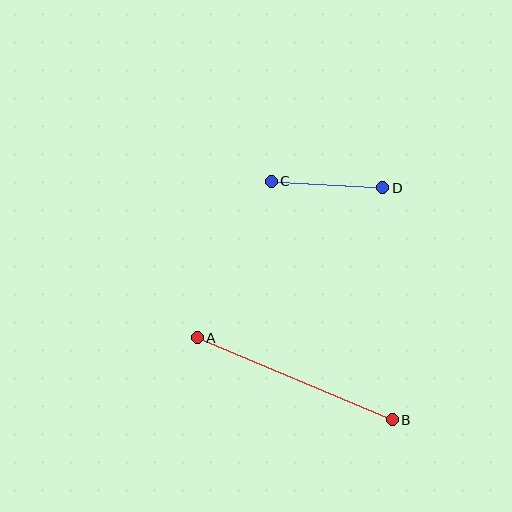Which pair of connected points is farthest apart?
Points A and B are farthest apart.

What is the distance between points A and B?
The distance is approximately 211 pixels.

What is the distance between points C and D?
The distance is approximately 112 pixels.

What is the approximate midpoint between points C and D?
The midpoint is at approximately (327, 185) pixels.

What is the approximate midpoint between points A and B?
The midpoint is at approximately (295, 379) pixels.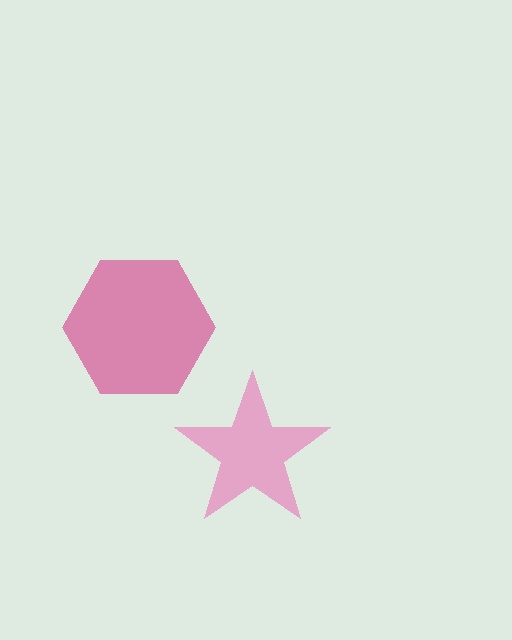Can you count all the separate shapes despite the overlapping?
Yes, there are 2 separate shapes.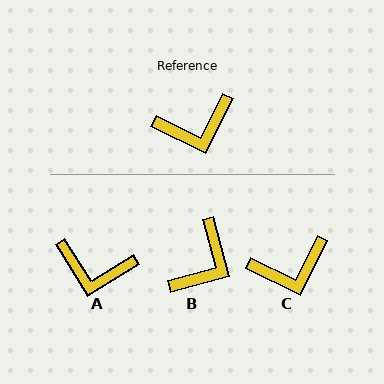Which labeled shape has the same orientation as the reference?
C.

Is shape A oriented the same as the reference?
No, it is off by about 31 degrees.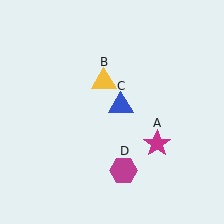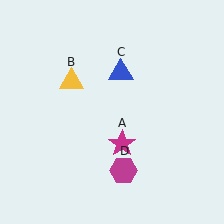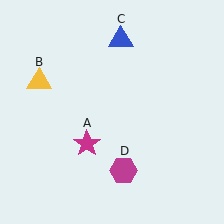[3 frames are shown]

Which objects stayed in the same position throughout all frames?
Magenta hexagon (object D) remained stationary.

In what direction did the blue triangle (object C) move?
The blue triangle (object C) moved up.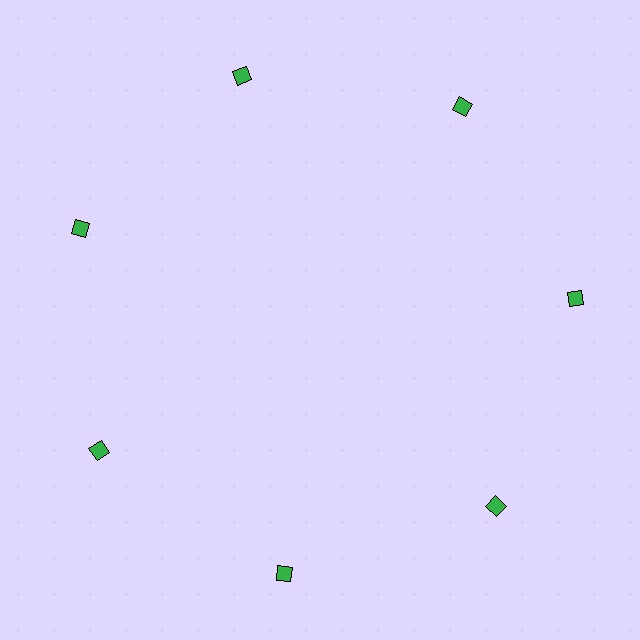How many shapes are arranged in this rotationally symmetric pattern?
There are 7 shapes, arranged in 7 groups of 1.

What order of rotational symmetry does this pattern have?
This pattern has 7-fold rotational symmetry.